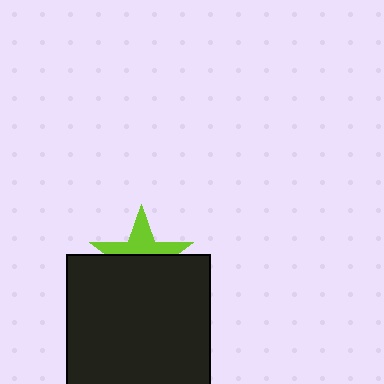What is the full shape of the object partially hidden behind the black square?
The partially hidden object is a lime star.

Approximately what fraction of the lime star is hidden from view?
Roughly 56% of the lime star is hidden behind the black square.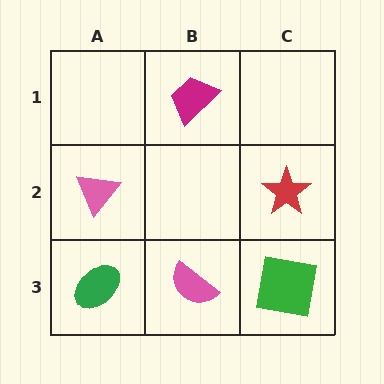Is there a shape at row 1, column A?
No, that cell is empty.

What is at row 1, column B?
A magenta trapezoid.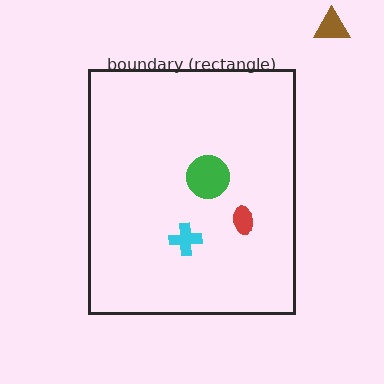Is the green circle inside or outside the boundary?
Inside.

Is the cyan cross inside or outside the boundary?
Inside.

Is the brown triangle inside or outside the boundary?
Outside.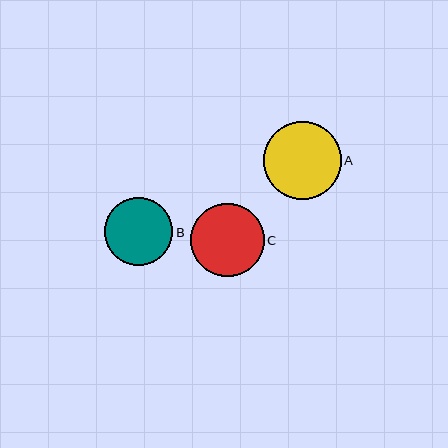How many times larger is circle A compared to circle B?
Circle A is approximately 1.1 times the size of circle B.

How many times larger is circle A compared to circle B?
Circle A is approximately 1.1 times the size of circle B.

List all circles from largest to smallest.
From largest to smallest: A, C, B.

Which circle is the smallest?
Circle B is the smallest with a size of approximately 68 pixels.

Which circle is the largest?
Circle A is the largest with a size of approximately 78 pixels.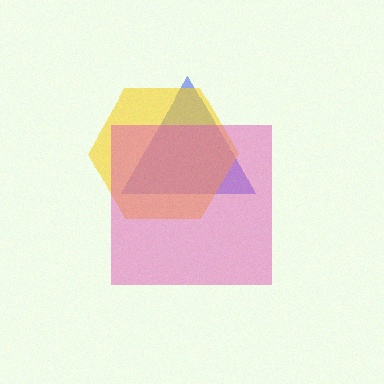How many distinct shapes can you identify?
There are 3 distinct shapes: a blue triangle, a yellow hexagon, a pink square.